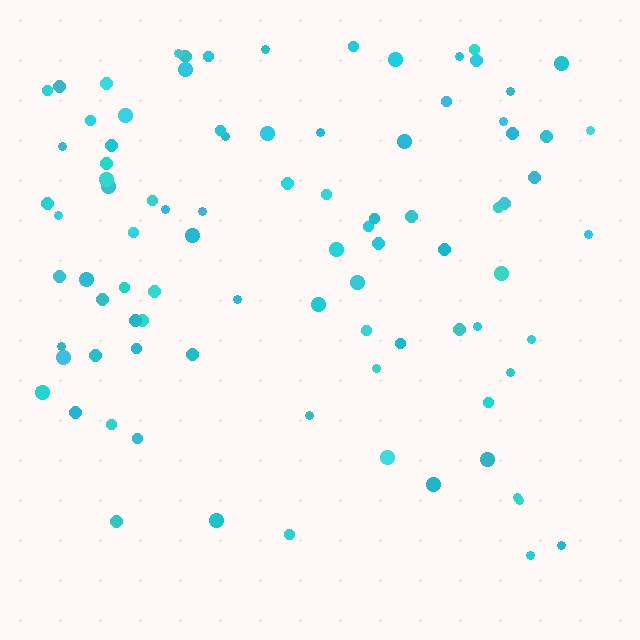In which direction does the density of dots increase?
From bottom to top, with the top side densest.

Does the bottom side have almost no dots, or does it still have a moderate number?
Still a moderate number, just noticeably fewer than the top.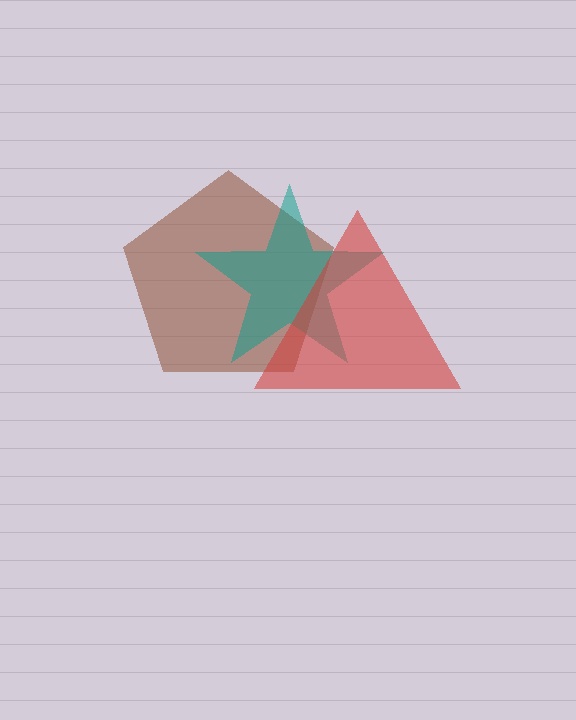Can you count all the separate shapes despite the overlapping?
Yes, there are 3 separate shapes.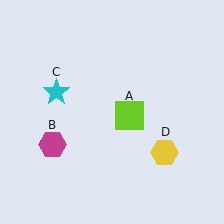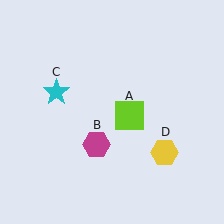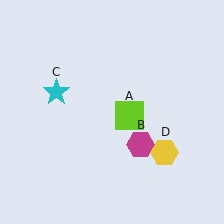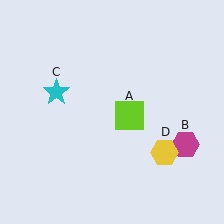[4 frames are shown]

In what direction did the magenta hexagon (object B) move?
The magenta hexagon (object B) moved right.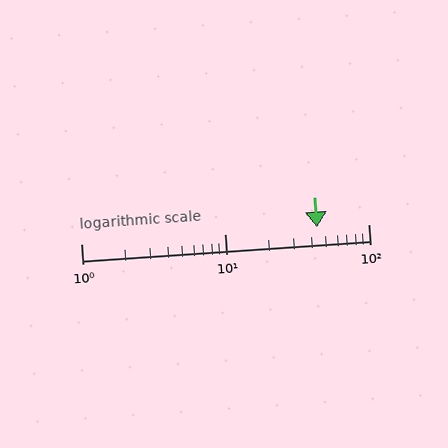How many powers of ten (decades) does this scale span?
The scale spans 2 decades, from 1 to 100.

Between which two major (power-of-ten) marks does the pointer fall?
The pointer is between 10 and 100.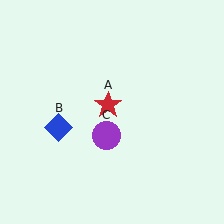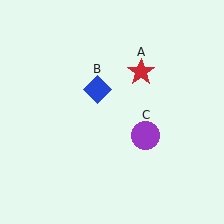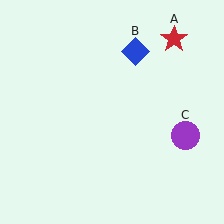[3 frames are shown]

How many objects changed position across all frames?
3 objects changed position: red star (object A), blue diamond (object B), purple circle (object C).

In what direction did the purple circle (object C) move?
The purple circle (object C) moved right.